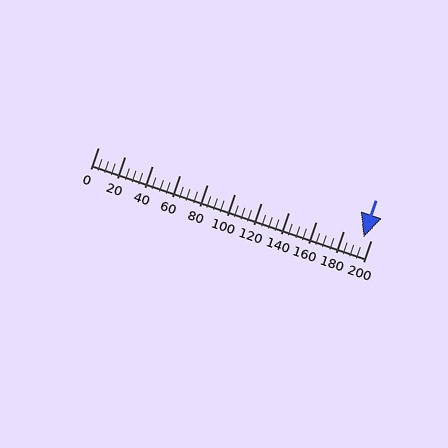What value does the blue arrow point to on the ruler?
The blue arrow points to approximately 194.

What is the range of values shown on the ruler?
The ruler shows values from 0 to 200.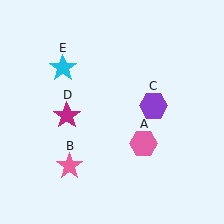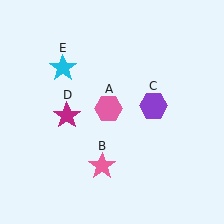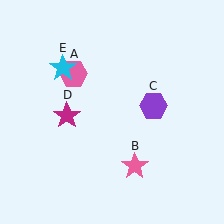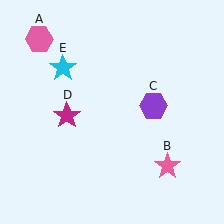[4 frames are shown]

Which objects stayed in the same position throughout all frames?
Purple hexagon (object C) and magenta star (object D) and cyan star (object E) remained stationary.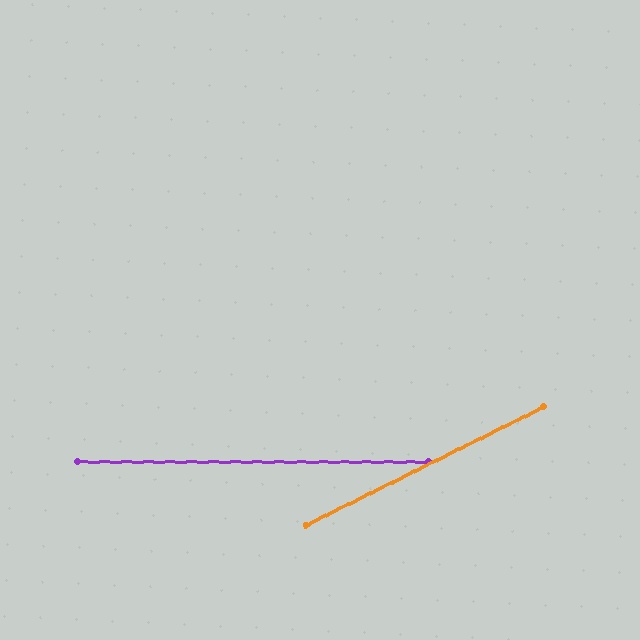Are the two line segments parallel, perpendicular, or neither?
Neither parallel nor perpendicular — they differ by about 26°.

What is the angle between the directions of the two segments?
Approximately 26 degrees.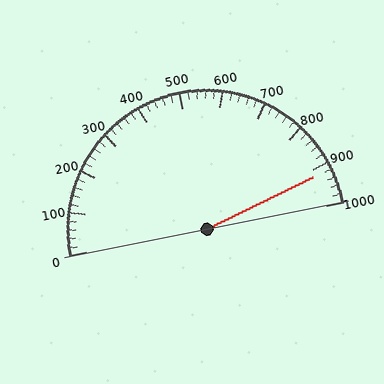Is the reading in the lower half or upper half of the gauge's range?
The reading is in the upper half of the range (0 to 1000).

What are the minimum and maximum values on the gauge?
The gauge ranges from 0 to 1000.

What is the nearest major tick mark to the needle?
The nearest major tick mark is 900.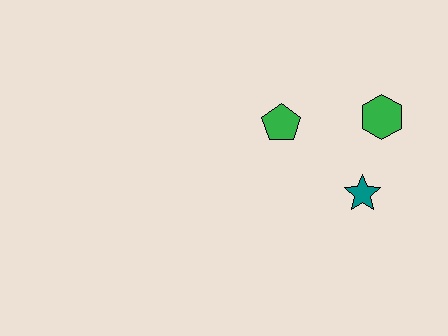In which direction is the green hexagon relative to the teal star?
The green hexagon is above the teal star.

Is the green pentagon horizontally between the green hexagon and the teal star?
No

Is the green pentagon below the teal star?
No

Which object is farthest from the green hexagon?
The green pentagon is farthest from the green hexagon.